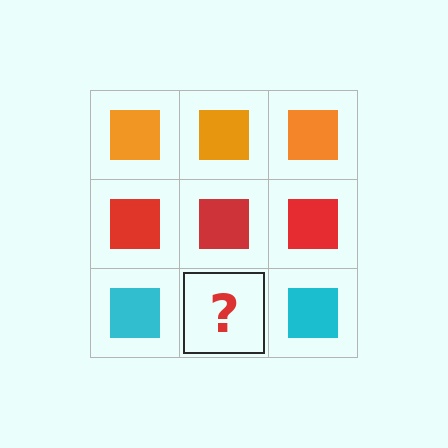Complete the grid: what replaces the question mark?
The question mark should be replaced with a cyan square.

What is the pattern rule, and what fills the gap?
The rule is that each row has a consistent color. The gap should be filled with a cyan square.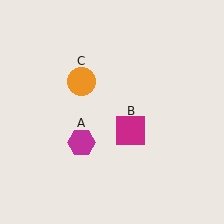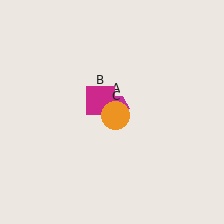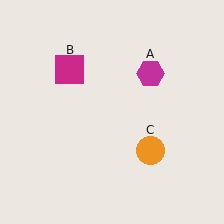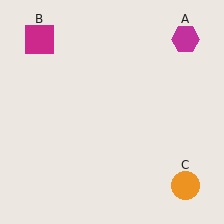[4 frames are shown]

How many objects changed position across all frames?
3 objects changed position: magenta hexagon (object A), magenta square (object B), orange circle (object C).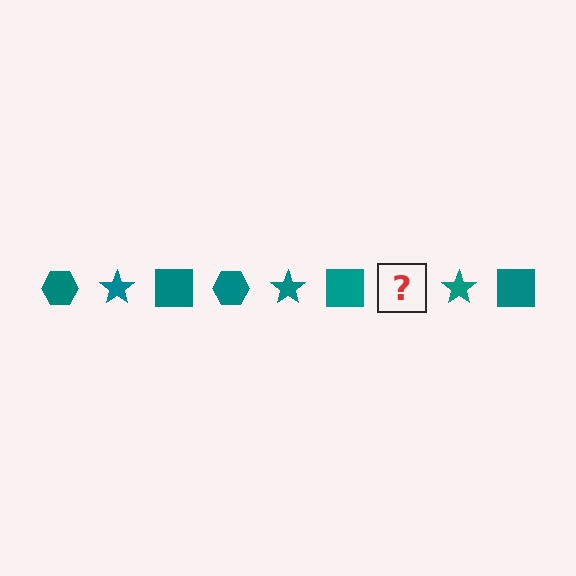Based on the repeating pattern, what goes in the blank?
The blank should be a teal hexagon.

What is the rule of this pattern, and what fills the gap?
The rule is that the pattern cycles through hexagon, star, square shapes in teal. The gap should be filled with a teal hexagon.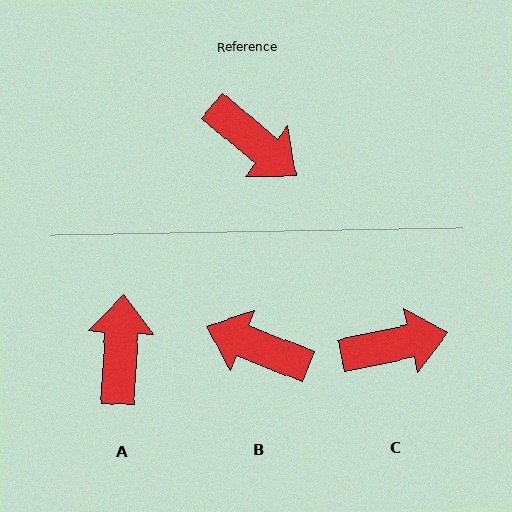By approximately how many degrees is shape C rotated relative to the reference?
Approximately 52 degrees counter-clockwise.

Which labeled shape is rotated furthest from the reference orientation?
B, about 162 degrees away.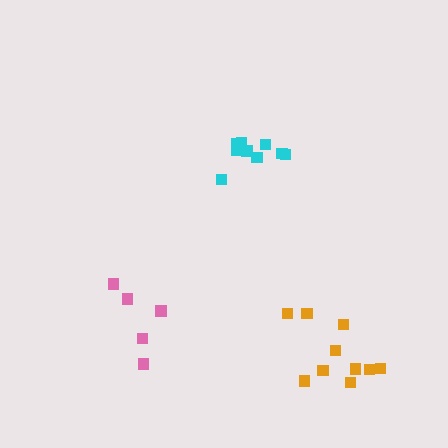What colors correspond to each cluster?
The clusters are colored: orange, cyan, pink.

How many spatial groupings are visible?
There are 3 spatial groupings.